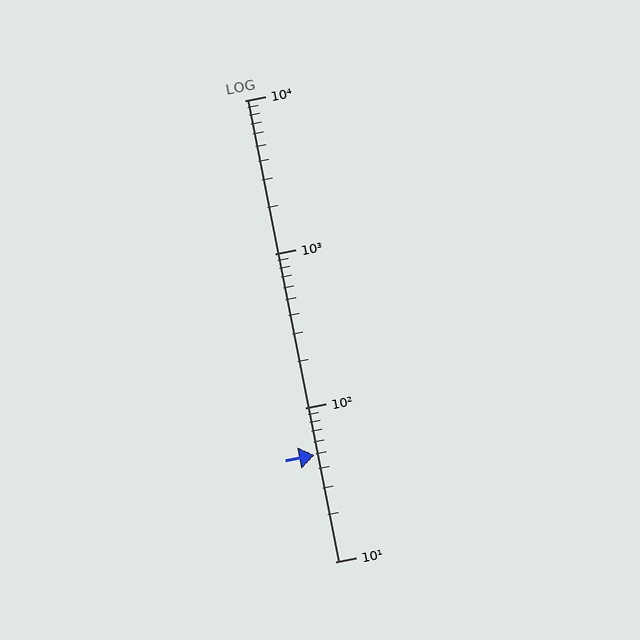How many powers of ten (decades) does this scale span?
The scale spans 3 decades, from 10 to 10000.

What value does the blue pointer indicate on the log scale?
The pointer indicates approximately 49.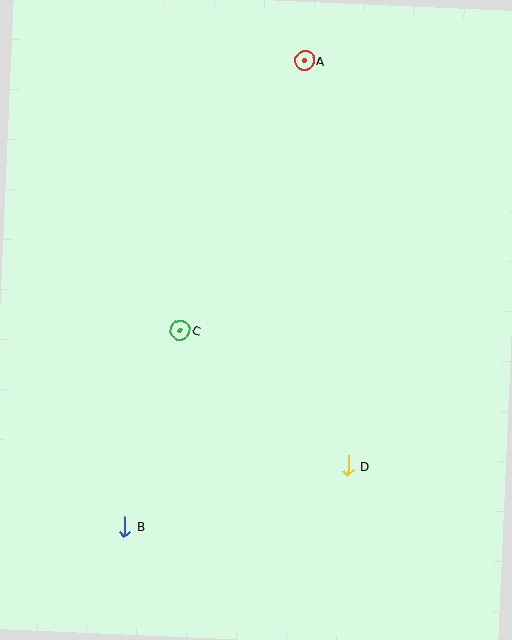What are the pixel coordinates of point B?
Point B is at (125, 527).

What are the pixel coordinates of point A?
Point A is at (305, 61).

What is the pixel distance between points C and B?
The distance between C and B is 204 pixels.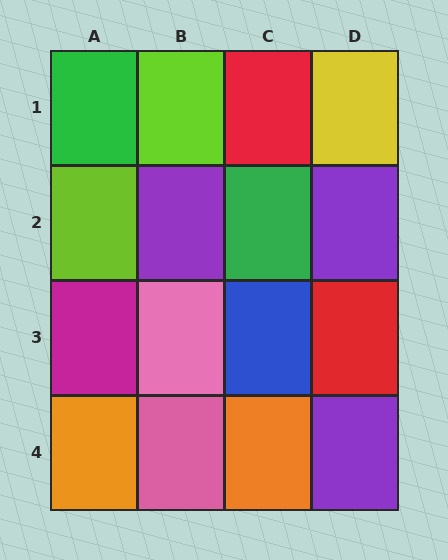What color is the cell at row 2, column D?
Purple.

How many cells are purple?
3 cells are purple.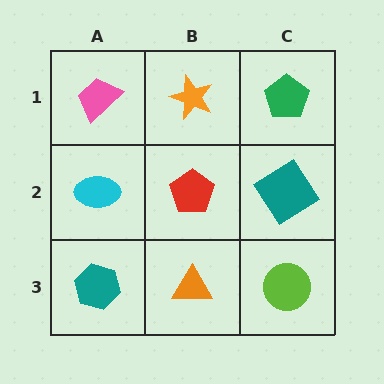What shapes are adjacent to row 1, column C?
A teal diamond (row 2, column C), an orange star (row 1, column B).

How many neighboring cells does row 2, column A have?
3.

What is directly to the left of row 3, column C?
An orange triangle.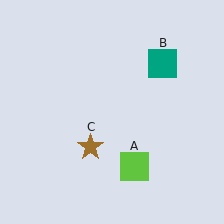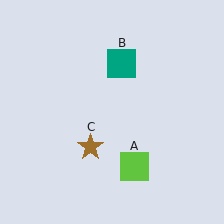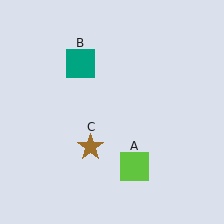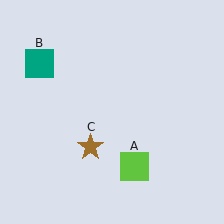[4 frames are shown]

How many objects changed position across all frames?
1 object changed position: teal square (object B).